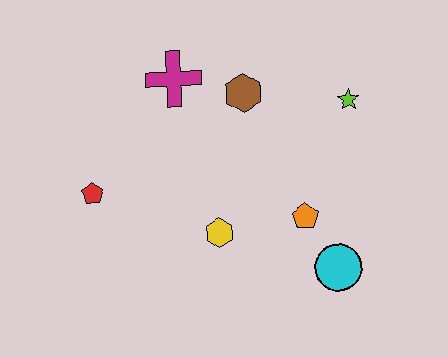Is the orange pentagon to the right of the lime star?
No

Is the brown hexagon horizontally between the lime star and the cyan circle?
No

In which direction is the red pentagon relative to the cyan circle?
The red pentagon is to the left of the cyan circle.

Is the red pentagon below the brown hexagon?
Yes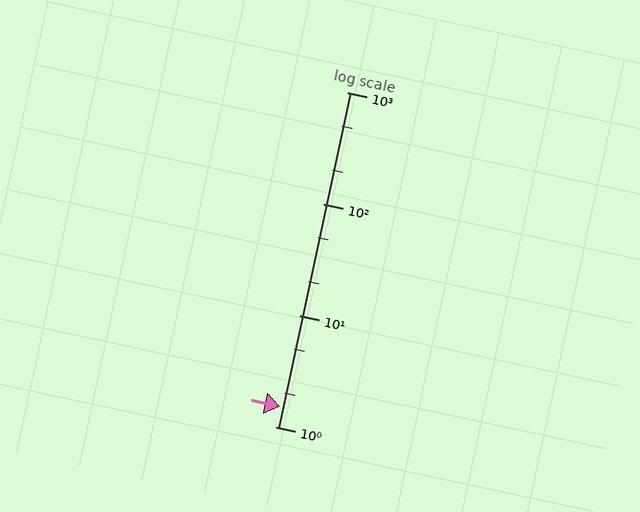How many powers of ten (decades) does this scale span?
The scale spans 3 decades, from 1 to 1000.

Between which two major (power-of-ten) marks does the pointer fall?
The pointer is between 1 and 10.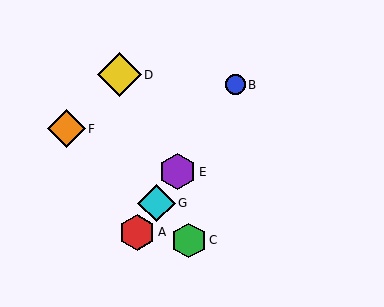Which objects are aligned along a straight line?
Objects A, B, E, G are aligned along a straight line.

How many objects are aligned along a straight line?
4 objects (A, B, E, G) are aligned along a straight line.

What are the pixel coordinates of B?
Object B is at (235, 85).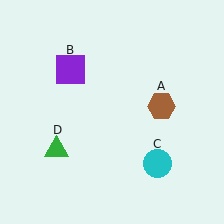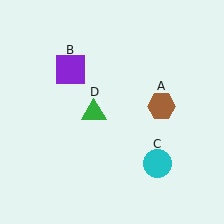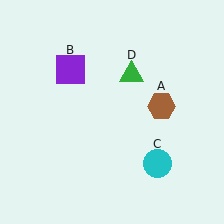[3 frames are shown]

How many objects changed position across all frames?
1 object changed position: green triangle (object D).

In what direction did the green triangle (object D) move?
The green triangle (object D) moved up and to the right.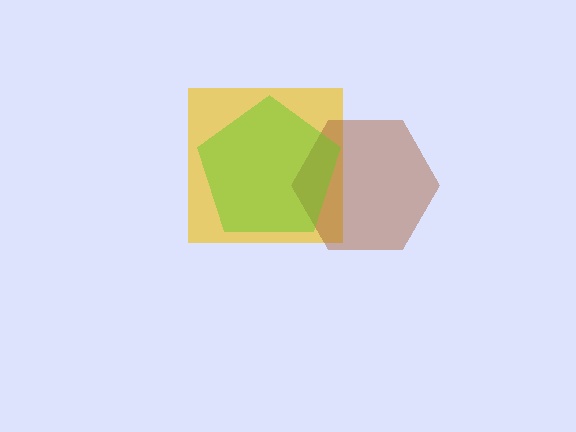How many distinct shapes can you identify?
There are 3 distinct shapes: a yellow square, a brown hexagon, a lime pentagon.